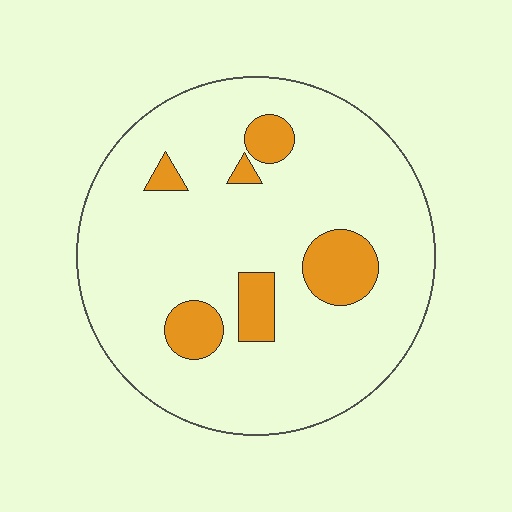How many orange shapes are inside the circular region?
6.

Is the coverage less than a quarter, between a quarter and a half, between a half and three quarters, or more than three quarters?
Less than a quarter.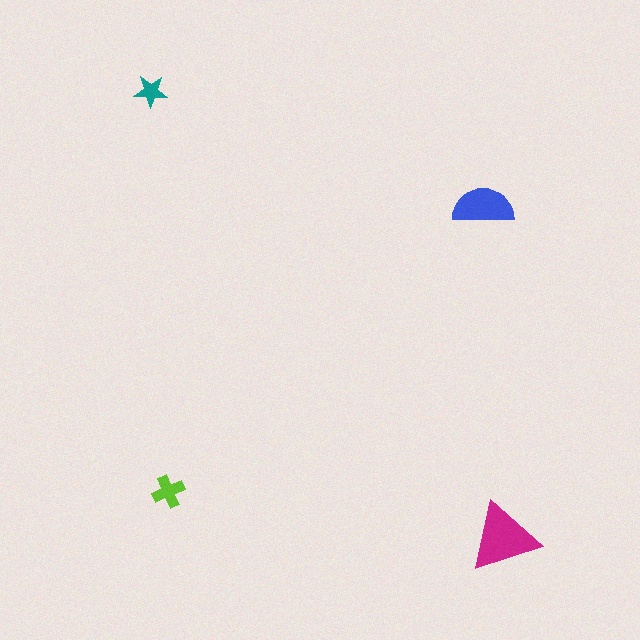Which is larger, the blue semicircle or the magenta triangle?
The magenta triangle.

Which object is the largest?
The magenta triangle.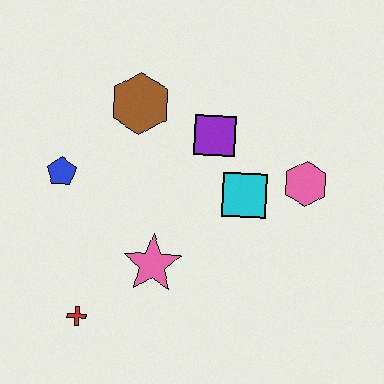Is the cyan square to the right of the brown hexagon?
Yes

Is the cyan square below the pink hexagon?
Yes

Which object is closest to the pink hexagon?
The cyan square is closest to the pink hexagon.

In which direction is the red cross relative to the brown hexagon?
The red cross is below the brown hexagon.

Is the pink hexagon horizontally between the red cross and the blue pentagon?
No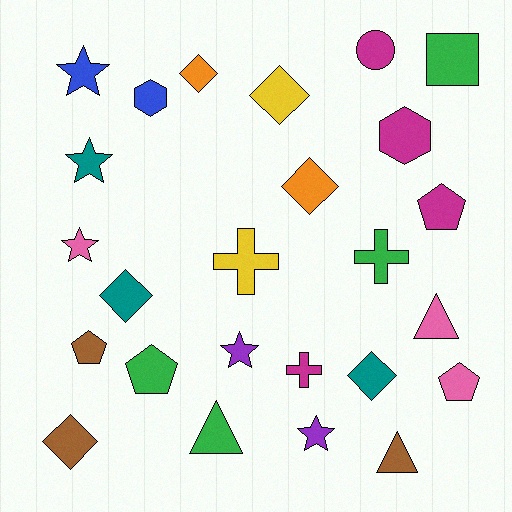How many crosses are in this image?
There are 3 crosses.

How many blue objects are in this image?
There are 2 blue objects.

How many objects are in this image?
There are 25 objects.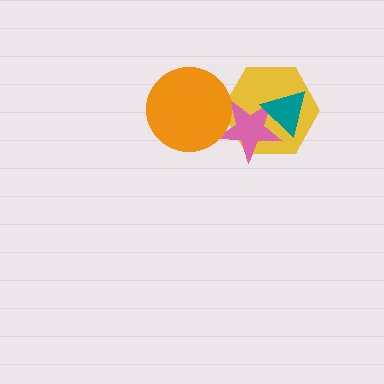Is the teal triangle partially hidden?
No, no other shape covers it.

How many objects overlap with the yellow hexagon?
3 objects overlap with the yellow hexagon.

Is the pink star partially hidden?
Yes, it is partially covered by another shape.